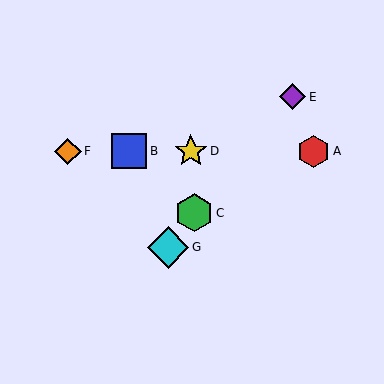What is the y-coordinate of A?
Object A is at y≈151.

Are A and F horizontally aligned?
Yes, both are at y≈151.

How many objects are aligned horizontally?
4 objects (A, B, D, F) are aligned horizontally.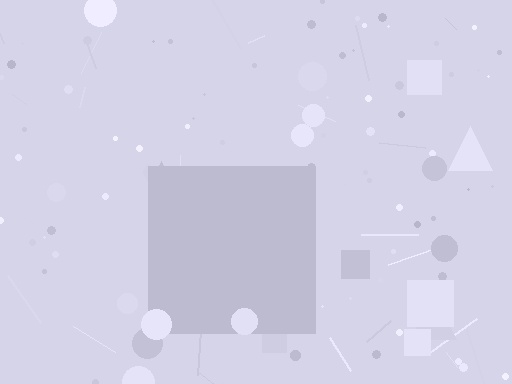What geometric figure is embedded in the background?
A square is embedded in the background.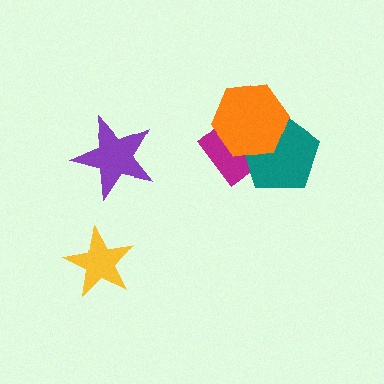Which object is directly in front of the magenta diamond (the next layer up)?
The teal pentagon is directly in front of the magenta diamond.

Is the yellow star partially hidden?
No, no other shape covers it.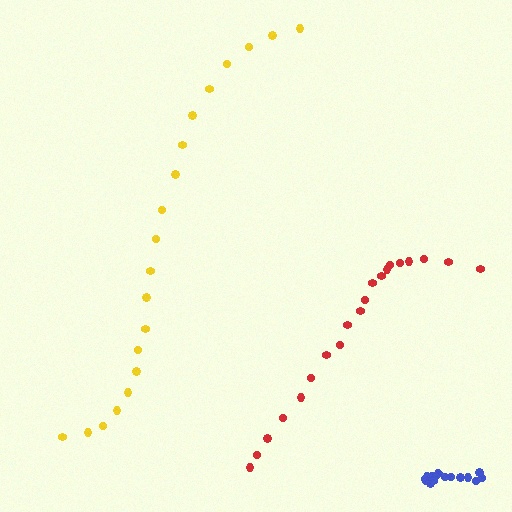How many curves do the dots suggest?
There are 3 distinct paths.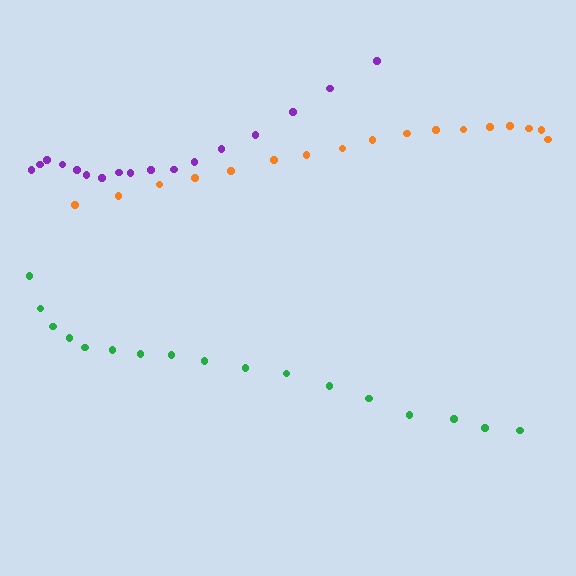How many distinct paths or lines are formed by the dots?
There are 3 distinct paths.